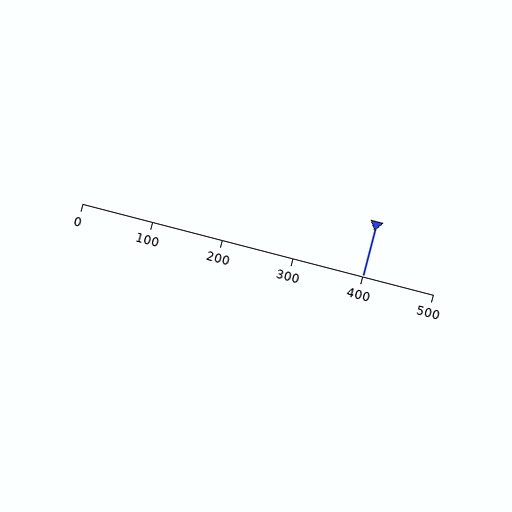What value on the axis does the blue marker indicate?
The marker indicates approximately 400.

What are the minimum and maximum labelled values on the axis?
The axis runs from 0 to 500.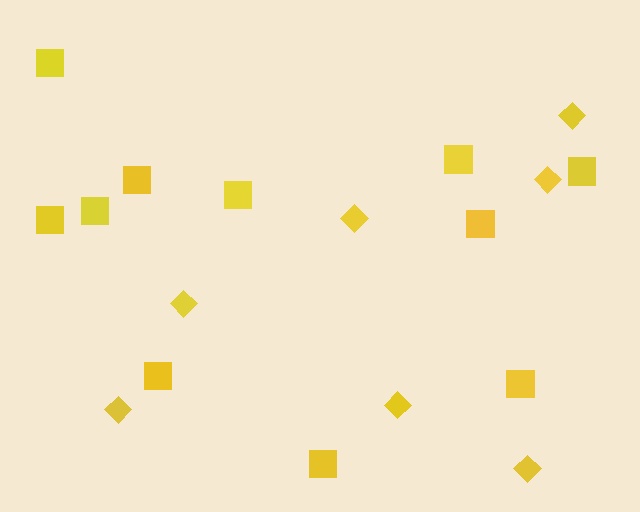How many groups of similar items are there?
There are 2 groups: one group of squares (11) and one group of diamonds (7).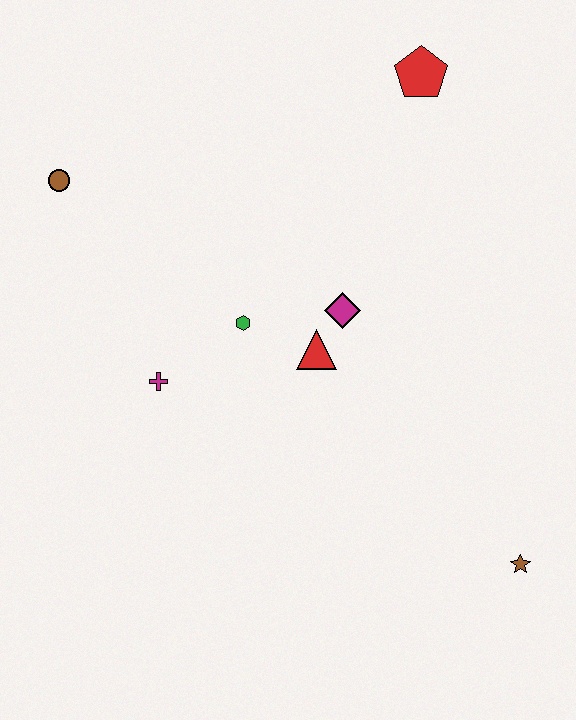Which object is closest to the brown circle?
The magenta cross is closest to the brown circle.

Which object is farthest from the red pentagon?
The brown star is farthest from the red pentagon.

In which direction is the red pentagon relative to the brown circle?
The red pentagon is to the right of the brown circle.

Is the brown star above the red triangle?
No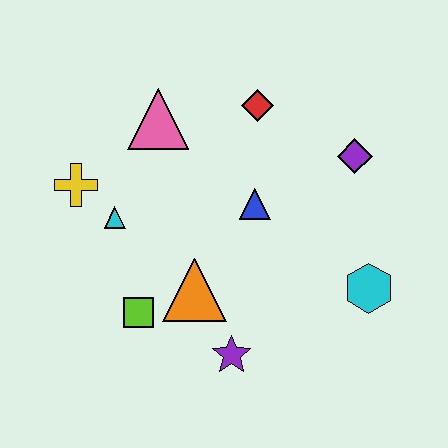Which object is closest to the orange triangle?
The lime square is closest to the orange triangle.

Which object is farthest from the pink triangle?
The cyan hexagon is farthest from the pink triangle.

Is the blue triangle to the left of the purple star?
No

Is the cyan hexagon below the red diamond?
Yes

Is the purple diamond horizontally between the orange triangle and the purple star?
No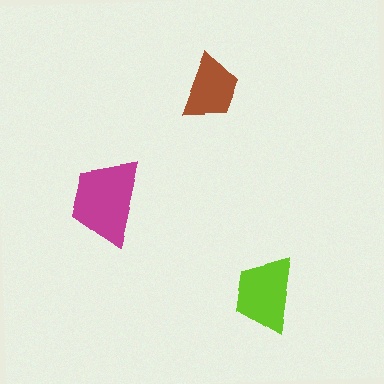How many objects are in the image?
There are 3 objects in the image.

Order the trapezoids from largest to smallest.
the magenta one, the lime one, the brown one.